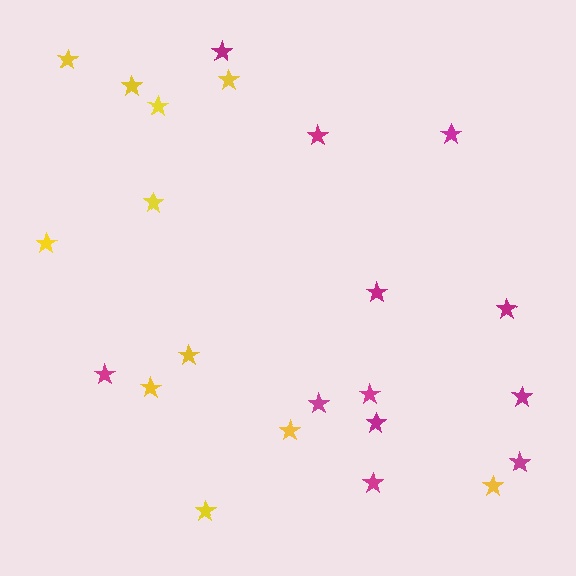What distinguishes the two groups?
There are 2 groups: one group of magenta stars (12) and one group of yellow stars (11).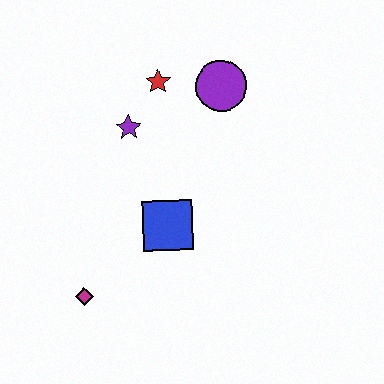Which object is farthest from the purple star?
The magenta diamond is farthest from the purple star.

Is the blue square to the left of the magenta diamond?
No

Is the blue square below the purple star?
Yes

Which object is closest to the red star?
The purple star is closest to the red star.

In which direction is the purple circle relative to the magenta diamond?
The purple circle is above the magenta diamond.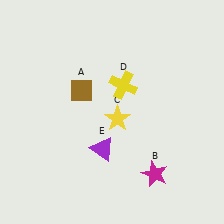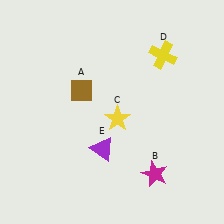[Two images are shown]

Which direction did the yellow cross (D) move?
The yellow cross (D) moved right.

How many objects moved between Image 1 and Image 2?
1 object moved between the two images.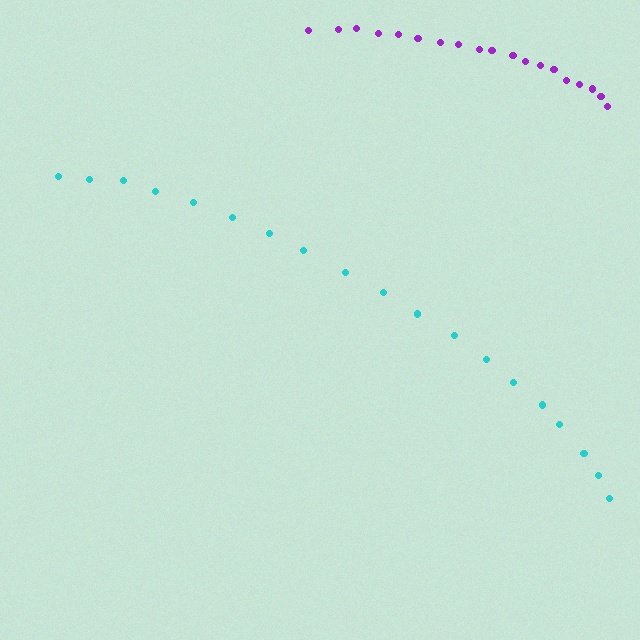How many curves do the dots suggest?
There are 2 distinct paths.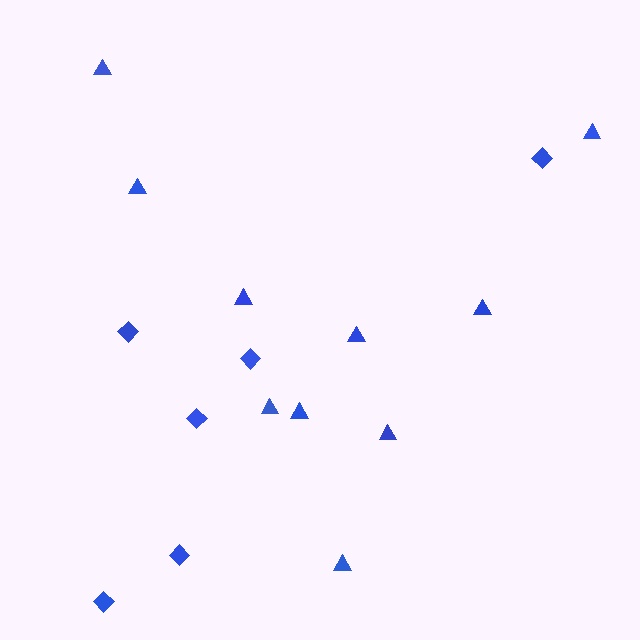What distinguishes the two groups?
There are 2 groups: one group of diamonds (6) and one group of triangles (10).